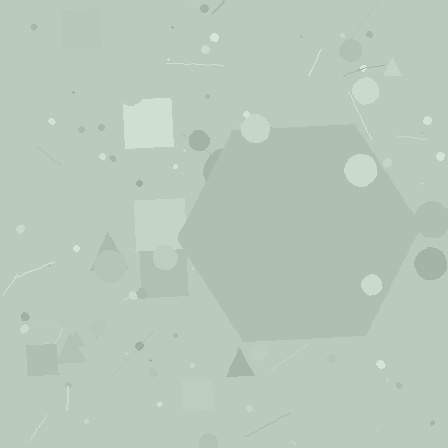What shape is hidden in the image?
A hexagon is hidden in the image.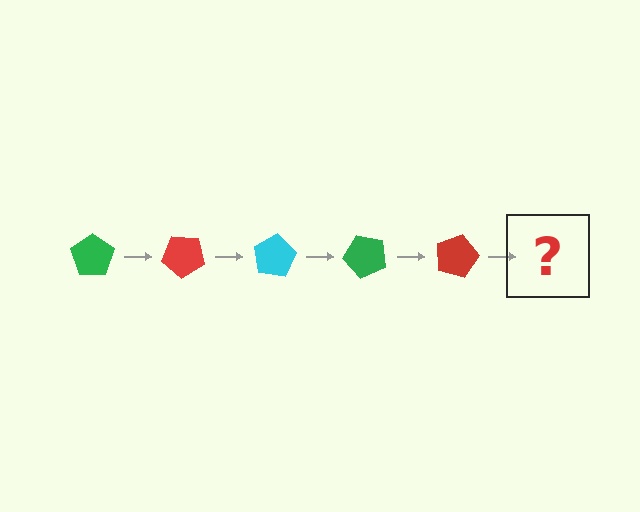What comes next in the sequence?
The next element should be a cyan pentagon, rotated 200 degrees from the start.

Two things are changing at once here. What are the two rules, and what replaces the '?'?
The two rules are that it rotates 40 degrees each step and the color cycles through green, red, and cyan. The '?' should be a cyan pentagon, rotated 200 degrees from the start.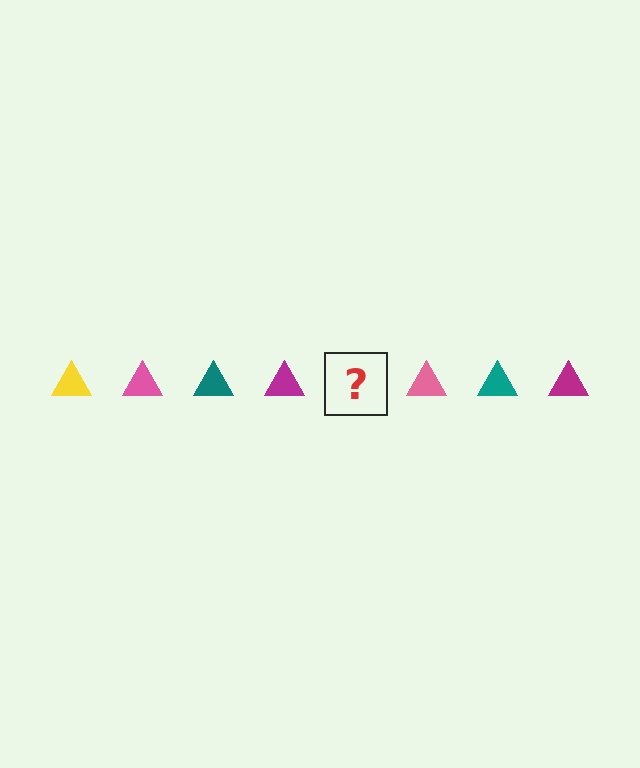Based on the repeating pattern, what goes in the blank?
The blank should be a yellow triangle.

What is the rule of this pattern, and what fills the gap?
The rule is that the pattern cycles through yellow, pink, teal, magenta triangles. The gap should be filled with a yellow triangle.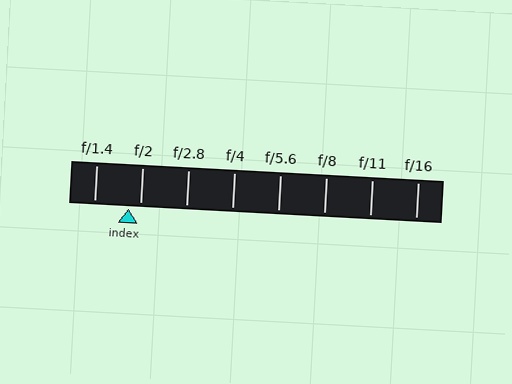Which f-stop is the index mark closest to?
The index mark is closest to f/2.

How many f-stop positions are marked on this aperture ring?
There are 8 f-stop positions marked.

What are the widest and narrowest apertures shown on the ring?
The widest aperture shown is f/1.4 and the narrowest is f/16.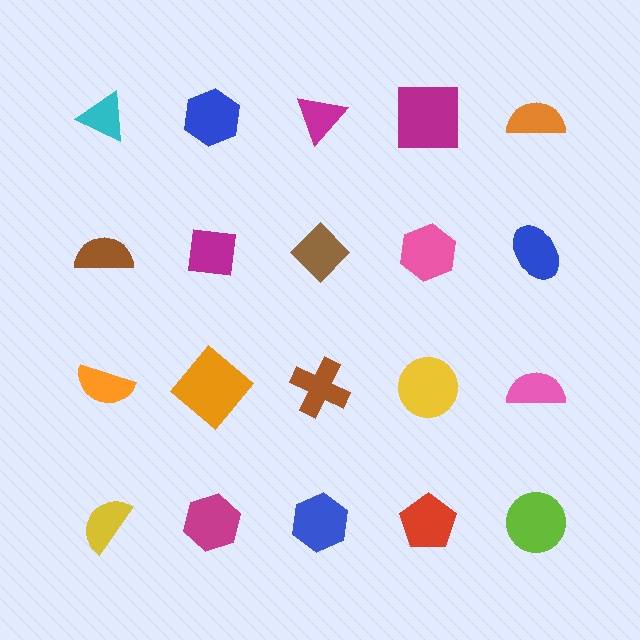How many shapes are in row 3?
5 shapes.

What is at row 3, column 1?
An orange semicircle.